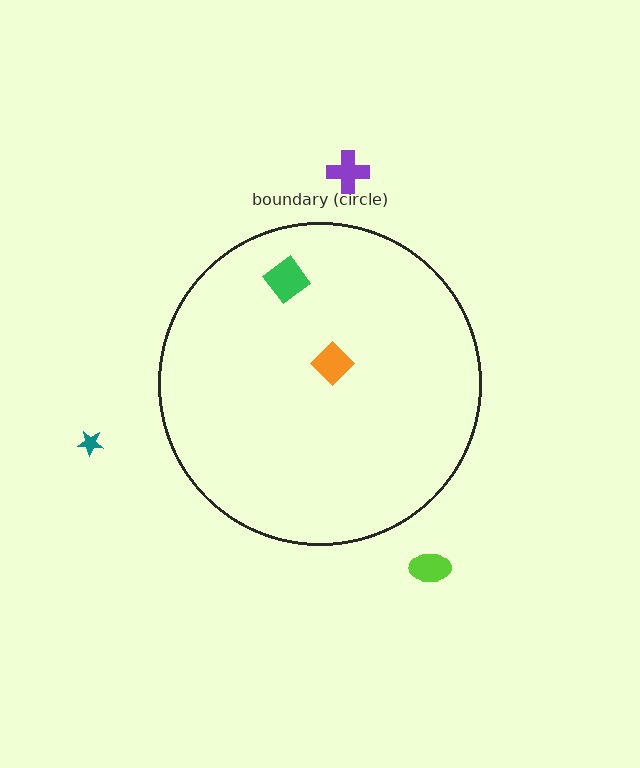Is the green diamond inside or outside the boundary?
Inside.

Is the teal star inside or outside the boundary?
Outside.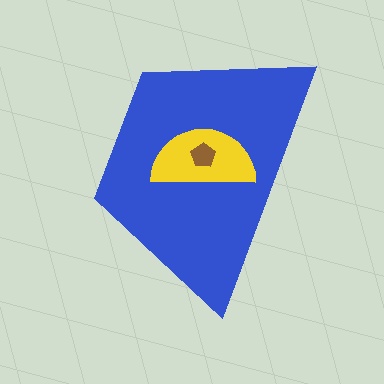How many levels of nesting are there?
3.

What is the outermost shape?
The blue trapezoid.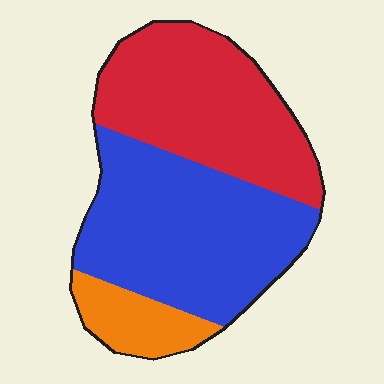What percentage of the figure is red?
Red takes up about two fifths (2/5) of the figure.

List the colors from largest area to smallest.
From largest to smallest: blue, red, orange.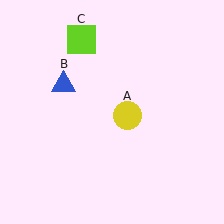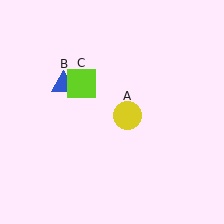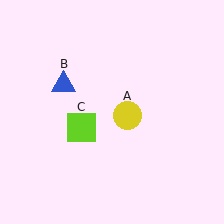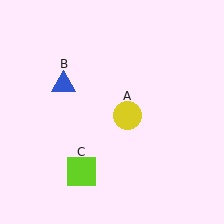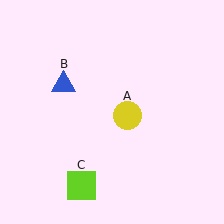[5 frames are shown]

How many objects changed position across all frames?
1 object changed position: lime square (object C).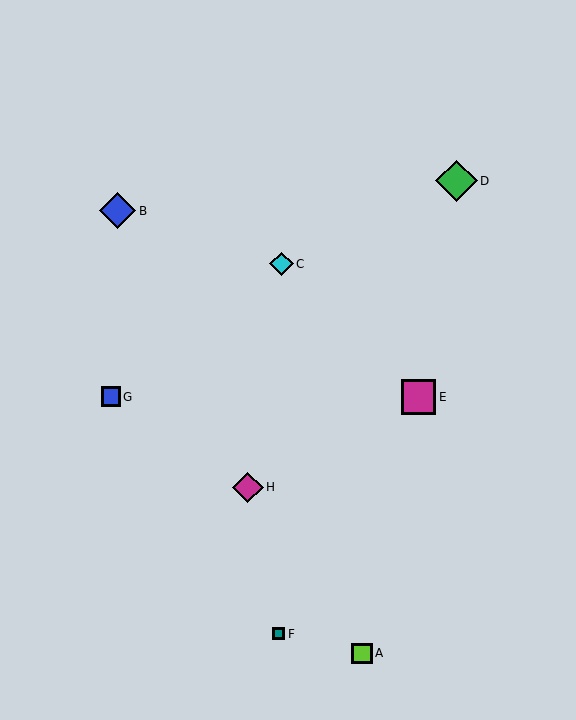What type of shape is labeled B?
Shape B is a blue diamond.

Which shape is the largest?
The green diamond (labeled D) is the largest.